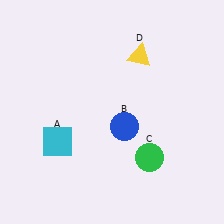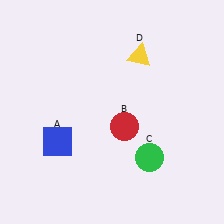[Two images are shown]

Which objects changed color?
A changed from cyan to blue. B changed from blue to red.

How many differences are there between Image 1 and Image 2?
There are 2 differences between the two images.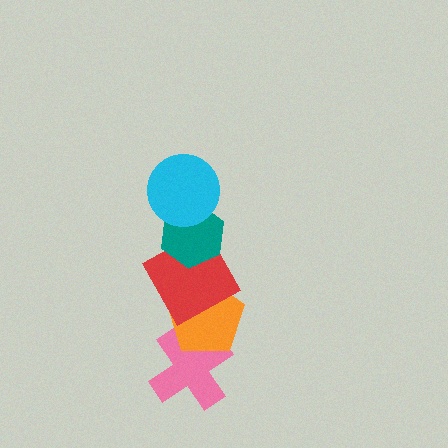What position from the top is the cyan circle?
The cyan circle is 1st from the top.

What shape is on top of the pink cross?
The orange pentagon is on top of the pink cross.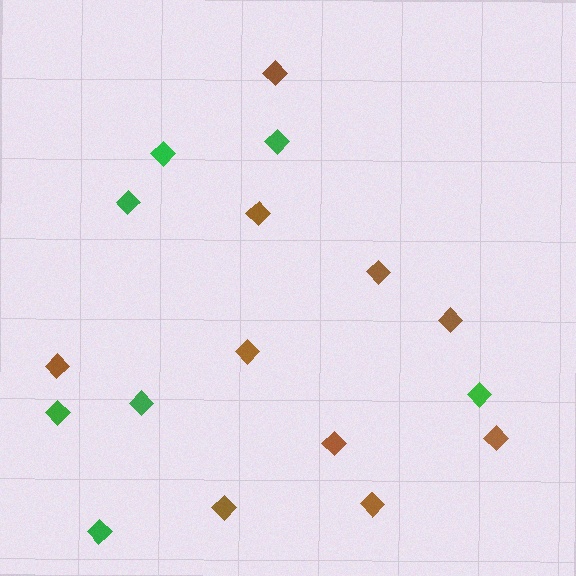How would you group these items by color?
There are 2 groups: one group of green diamonds (7) and one group of brown diamonds (10).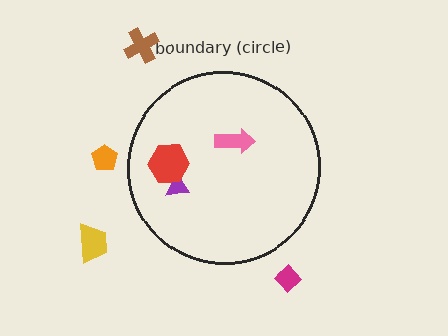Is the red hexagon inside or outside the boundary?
Inside.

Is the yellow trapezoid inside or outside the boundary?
Outside.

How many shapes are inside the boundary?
3 inside, 4 outside.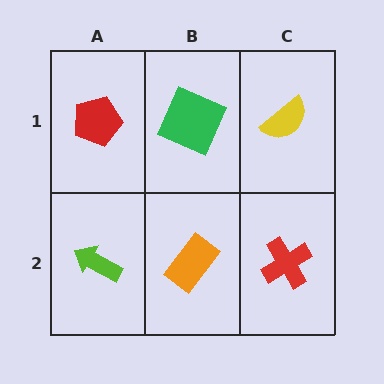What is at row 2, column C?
A red cross.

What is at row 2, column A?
A lime arrow.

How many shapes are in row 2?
3 shapes.